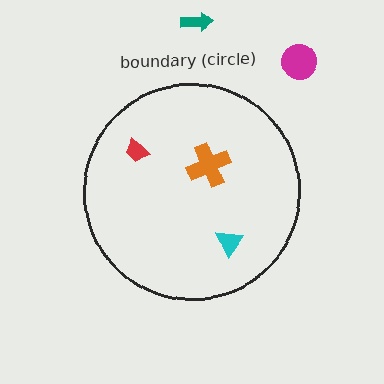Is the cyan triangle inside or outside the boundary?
Inside.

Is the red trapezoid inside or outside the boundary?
Inside.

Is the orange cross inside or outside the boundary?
Inside.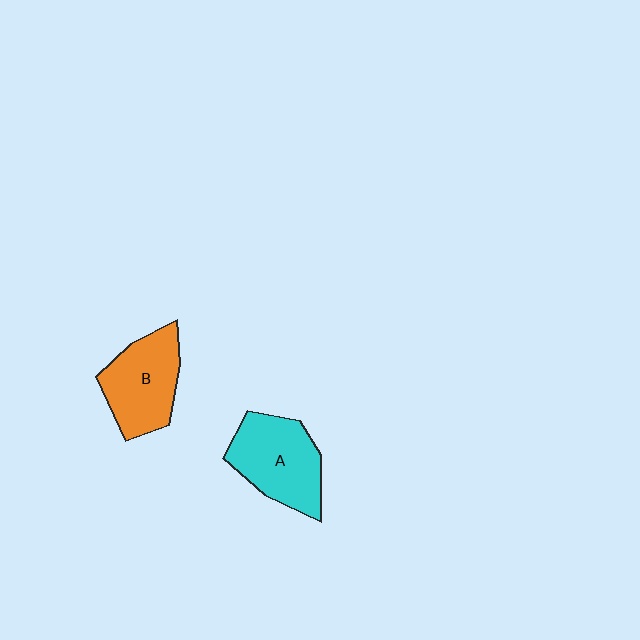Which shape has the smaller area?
Shape B (orange).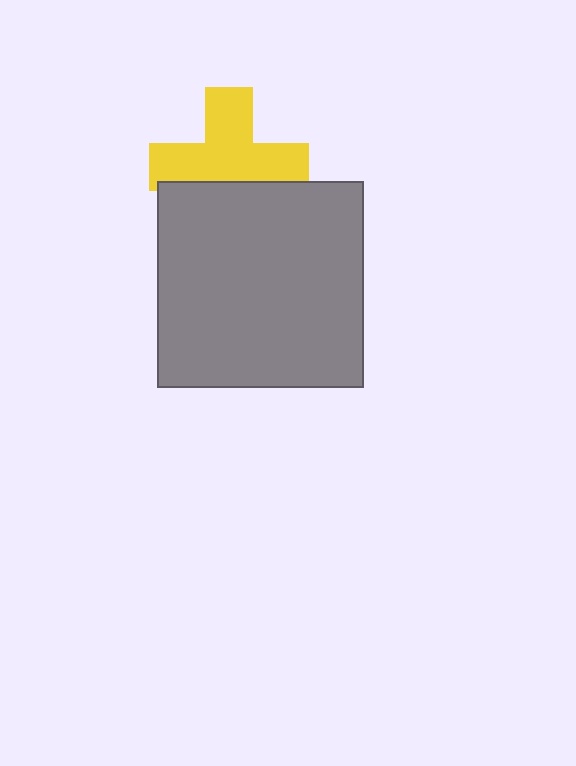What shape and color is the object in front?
The object in front is a gray square.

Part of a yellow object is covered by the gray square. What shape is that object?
It is a cross.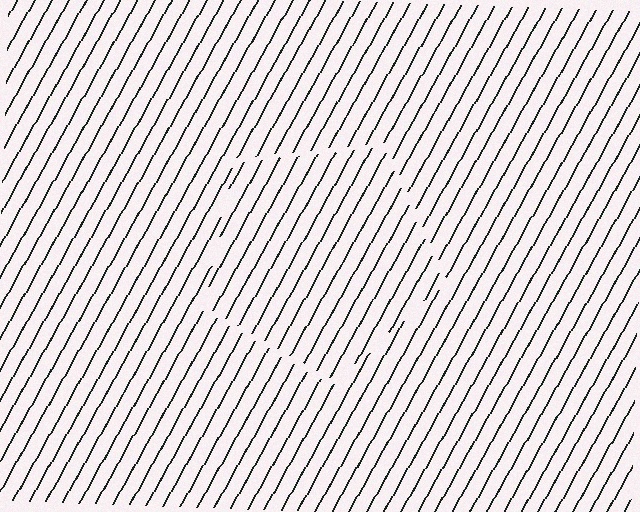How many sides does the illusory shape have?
5 sides — the line-ends trace a pentagon.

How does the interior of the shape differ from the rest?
The interior of the shape contains the same grating, shifted by half a period — the contour is defined by the phase discontinuity where line-ends from the inner and outer gratings abut.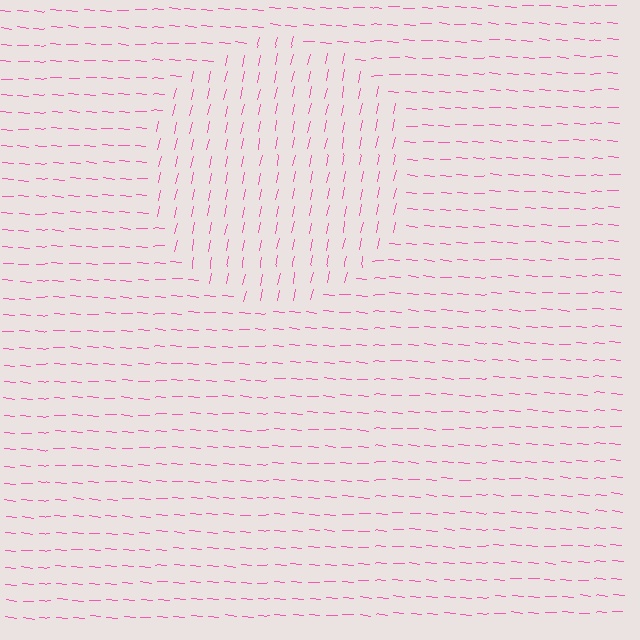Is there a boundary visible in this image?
Yes, there is a texture boundary formed by a change in line orientation.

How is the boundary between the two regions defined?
The boundary is defined purely by a change in line orientation (approximately 83 degrees difference). All lines are the same color and thickness.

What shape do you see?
I see a circle.